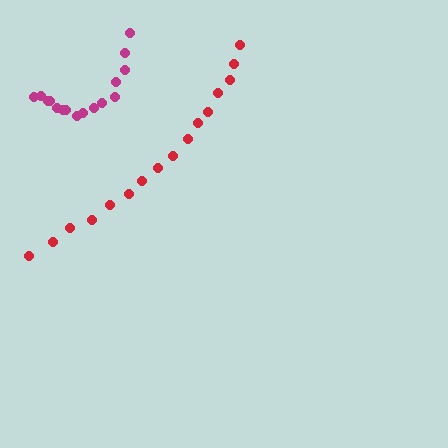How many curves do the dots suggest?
There are 2 distinct paths.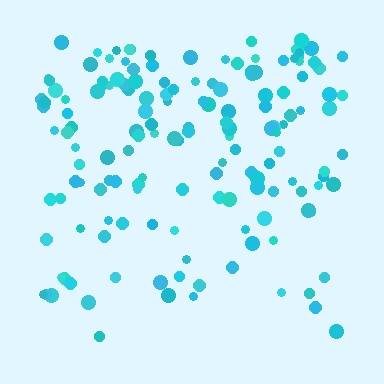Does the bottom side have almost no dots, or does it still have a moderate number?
Still a moderate number, just noticeably fewer than the top.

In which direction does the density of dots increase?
From bottom to top, with the top side densest.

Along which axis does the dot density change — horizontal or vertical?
Vertical.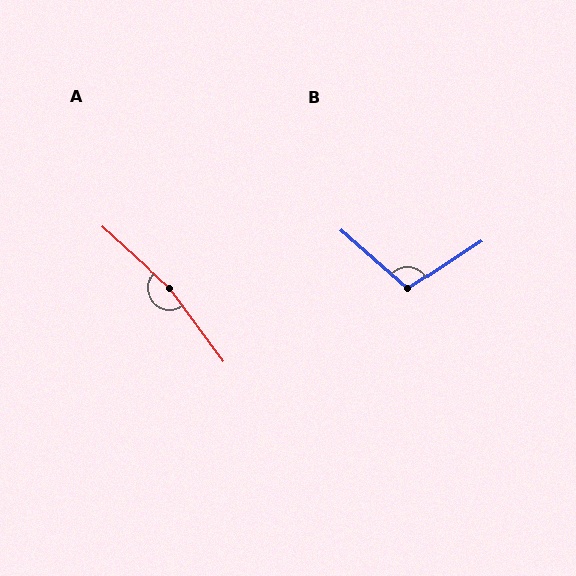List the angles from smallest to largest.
B (105°), A (169°).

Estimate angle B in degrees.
Approximately 105 degrees.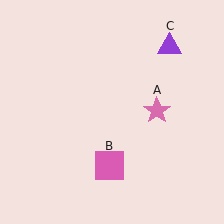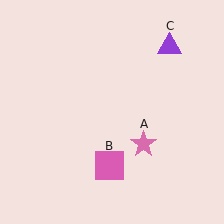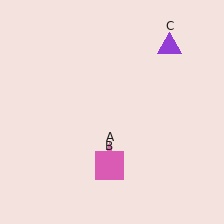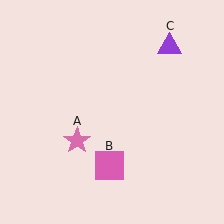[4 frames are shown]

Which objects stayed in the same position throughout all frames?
Pink square (object B) and purple triangle (object C) remained stationary.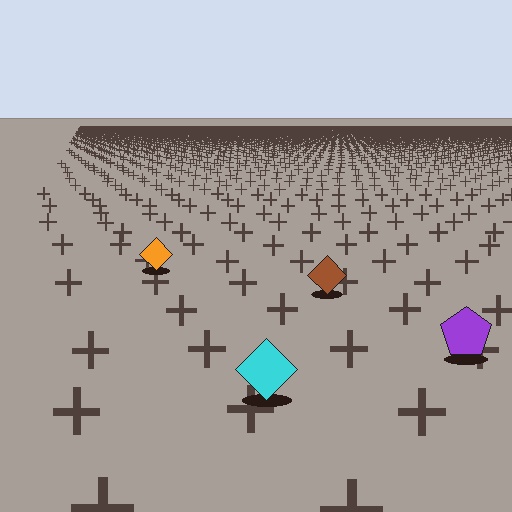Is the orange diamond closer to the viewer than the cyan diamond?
No. The cyan diamond is closer — you can tell from the texture gradient: the ground texture is coarser near it.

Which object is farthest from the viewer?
The orange diamond is farthest from the viewer. It appears smaller and the ground texture around it is denser.